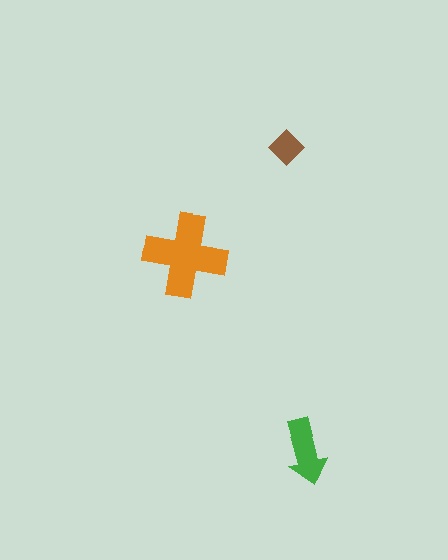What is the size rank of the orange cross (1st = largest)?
1st.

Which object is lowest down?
The green arrow is bottommost.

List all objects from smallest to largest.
The brown diamond, the green arrow, the orange cross.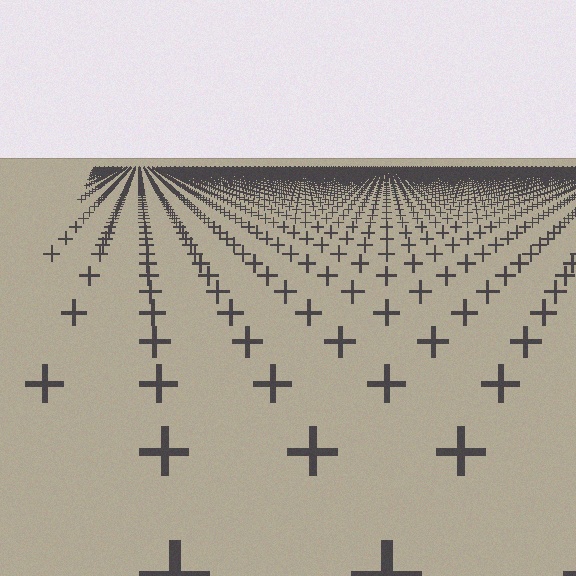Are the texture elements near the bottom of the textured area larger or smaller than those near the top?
Larger. Near the bottom, elements are closer to the viewer and appear at a bigger on-screen size.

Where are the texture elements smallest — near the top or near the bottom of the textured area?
Near the top.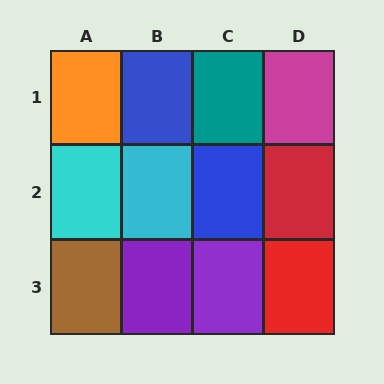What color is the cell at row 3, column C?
Purple.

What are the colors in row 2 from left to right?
Cyan, cyan, blue, red.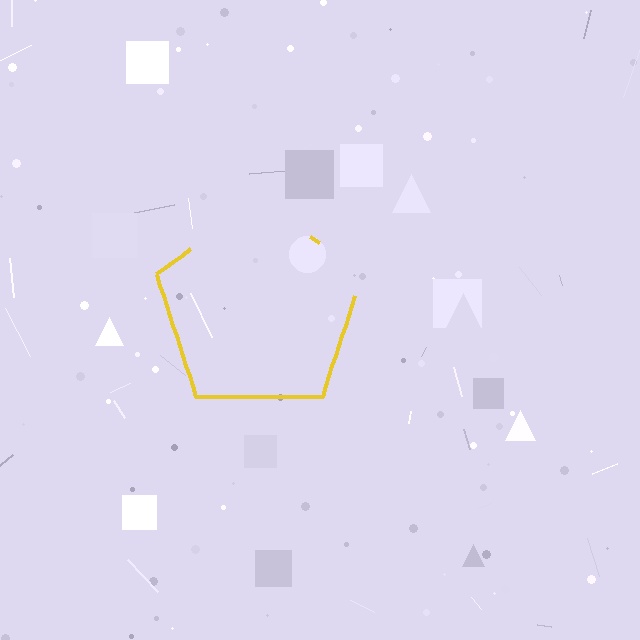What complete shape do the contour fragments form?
The contour fragments form a pentagon.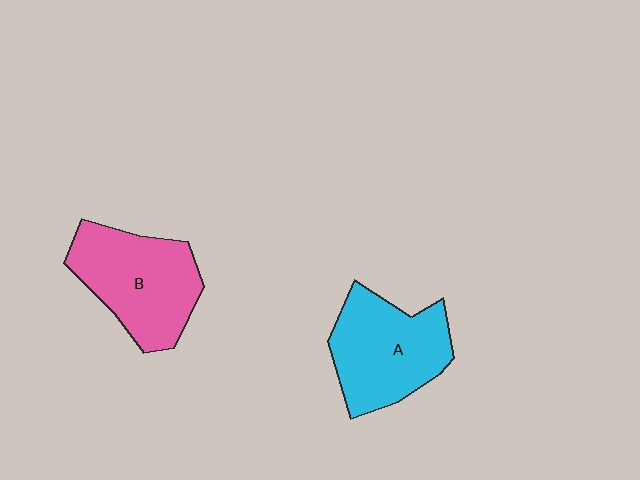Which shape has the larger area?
Shape B (pink).